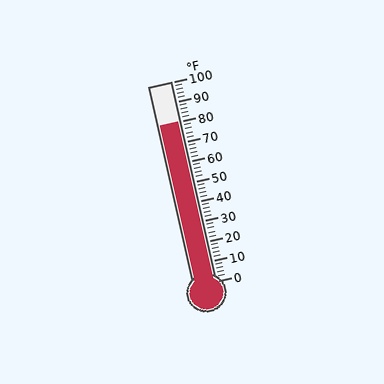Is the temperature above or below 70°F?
The temperature is above 70°F.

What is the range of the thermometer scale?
The thermometer scale ranges from 0°F to 100°F.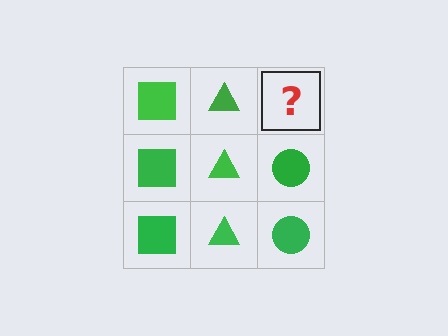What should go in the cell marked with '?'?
The missing cell should contain a green circle.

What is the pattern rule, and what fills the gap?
The rule is that each column has a consistent shape. The gap should be filled with a green circle.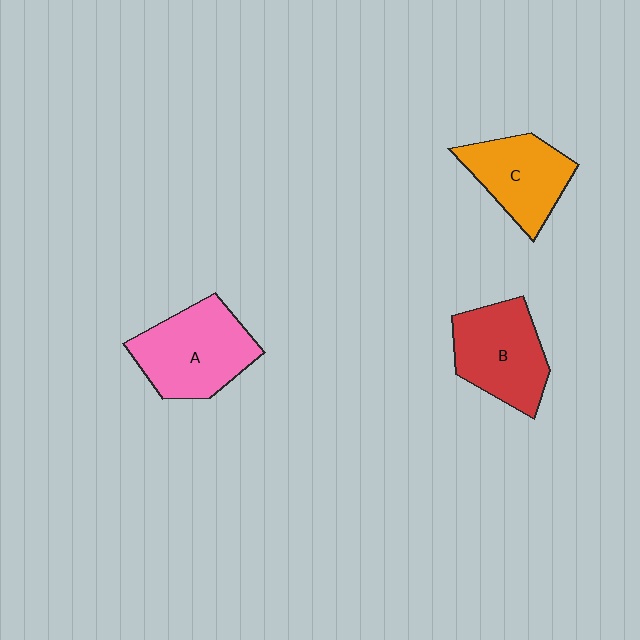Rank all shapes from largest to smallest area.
From largest to smallest: A (pink), B (red), C (orange).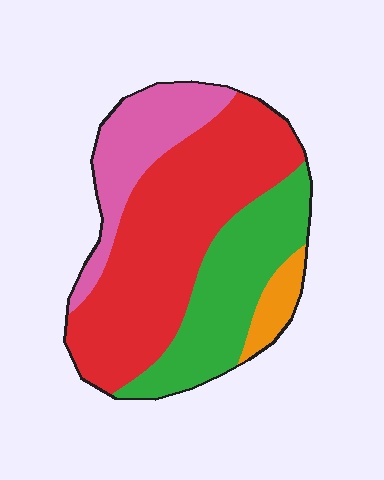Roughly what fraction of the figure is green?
Green takes up between a sixth and a third of the figure.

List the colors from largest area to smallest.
From largest to smallest: red, green, pink, orange.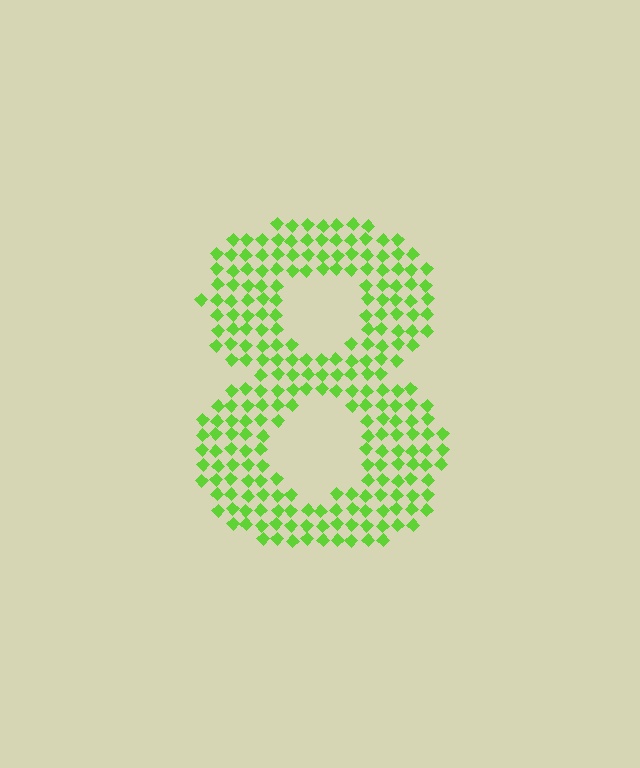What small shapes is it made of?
It is made of small diamonds.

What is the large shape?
The large shape is the digit 8.